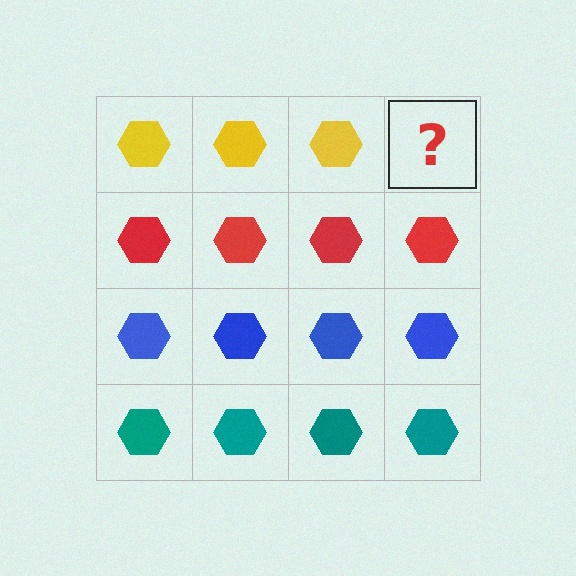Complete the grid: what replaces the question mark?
The question mark should be replaced with a yellow hexagon.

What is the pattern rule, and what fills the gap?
The rule is that each row has a consistent color. The gap should be filled with a yellow hexagon.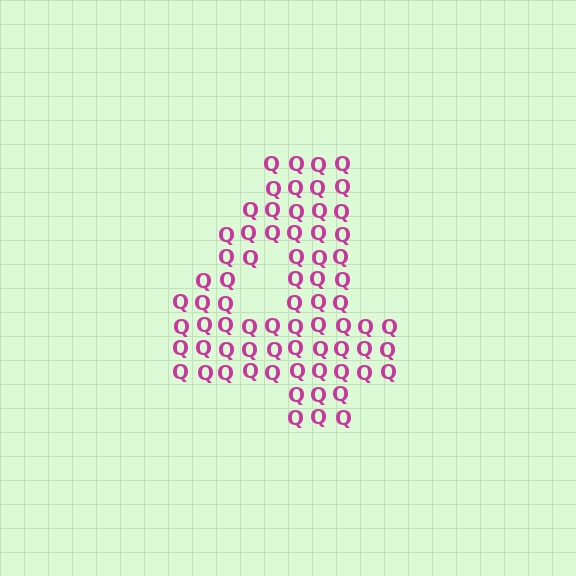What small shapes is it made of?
It is made of small letter Q's.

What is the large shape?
The large shape is the digit 4.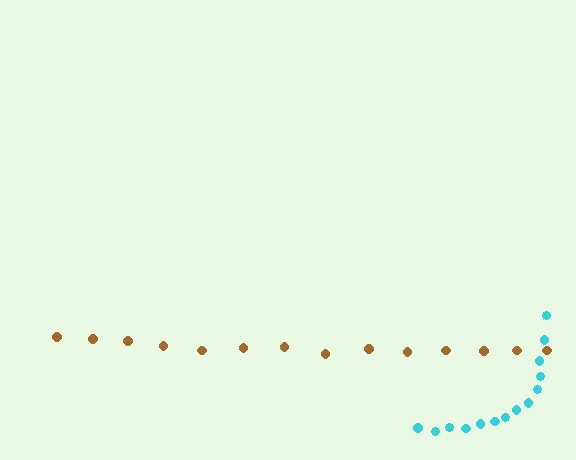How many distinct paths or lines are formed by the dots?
There are 2 distinct paths.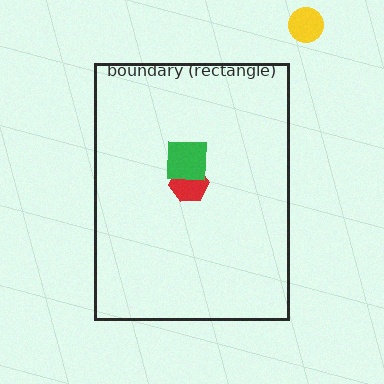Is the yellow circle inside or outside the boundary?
Outside.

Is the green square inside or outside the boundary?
Inside.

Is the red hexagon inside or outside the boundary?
Inside.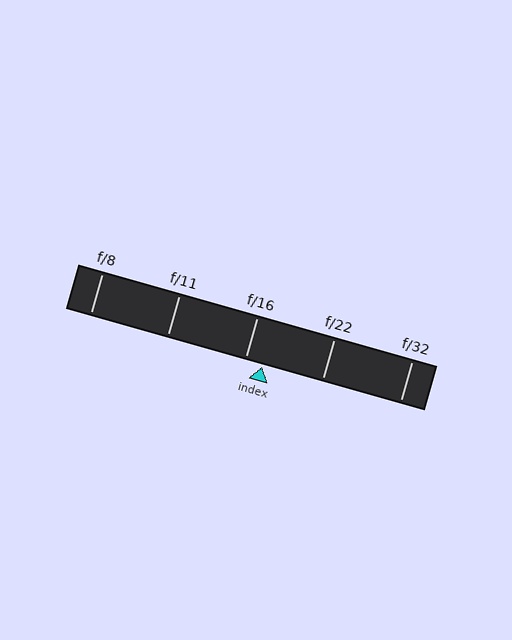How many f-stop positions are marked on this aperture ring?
There are 5 f-stop positions marked.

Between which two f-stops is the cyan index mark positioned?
The index mark is between f/16 and f/22.